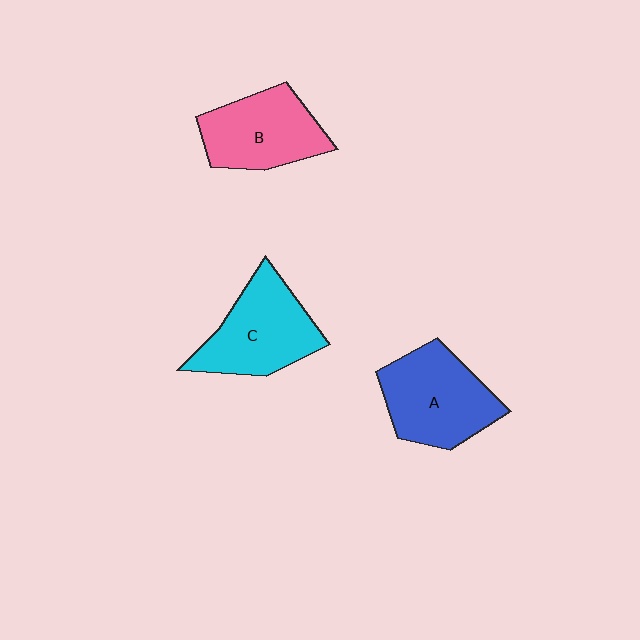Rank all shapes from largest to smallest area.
From largest to smallest: A (blue), C (cyan), B (pink).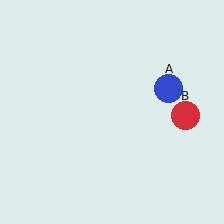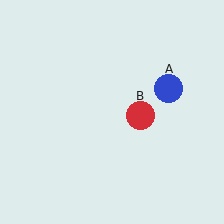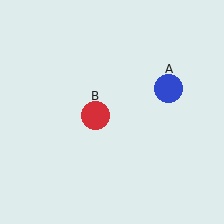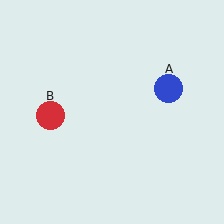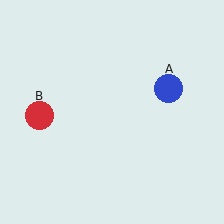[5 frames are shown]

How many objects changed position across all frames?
1 object changed position: red circle (object B).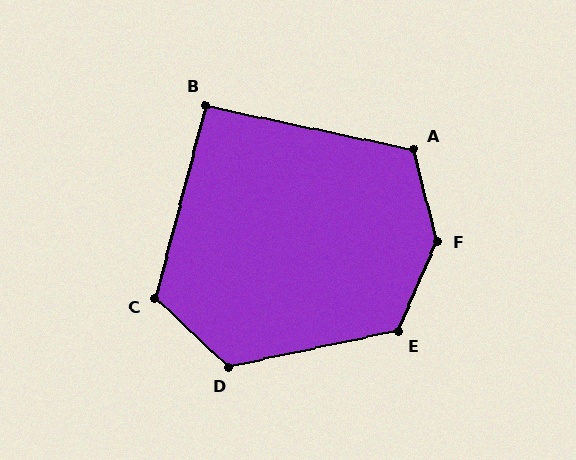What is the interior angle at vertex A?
Approximately 116 degrees (obtuse).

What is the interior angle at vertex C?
Approximately 119 degrees (obtuse).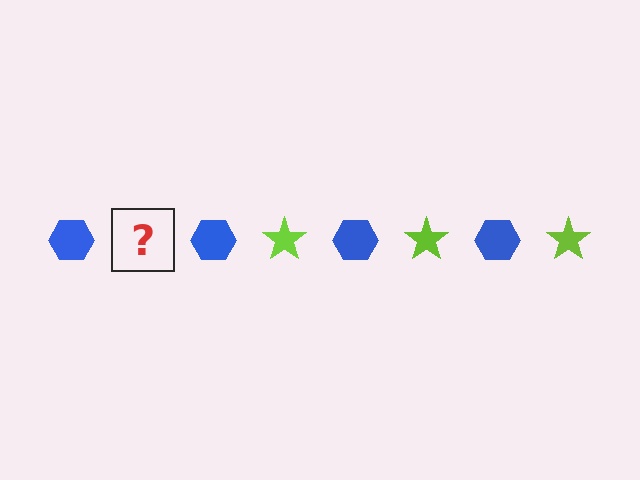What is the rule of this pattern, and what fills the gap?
The rule is that the pattern alternates between blue hexagon and lime star. The gap should be filled with a lime star.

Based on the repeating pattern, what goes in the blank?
The blank should be a lime star.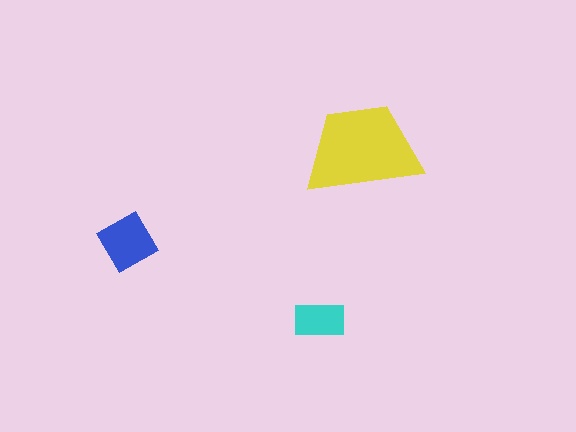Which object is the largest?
The yellow trapezoid.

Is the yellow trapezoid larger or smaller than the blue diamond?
Larger.